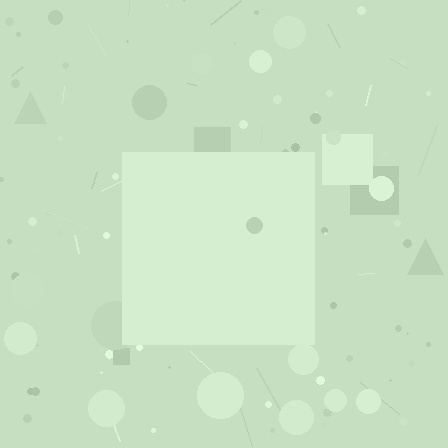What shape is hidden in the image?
A square is hidden in the image.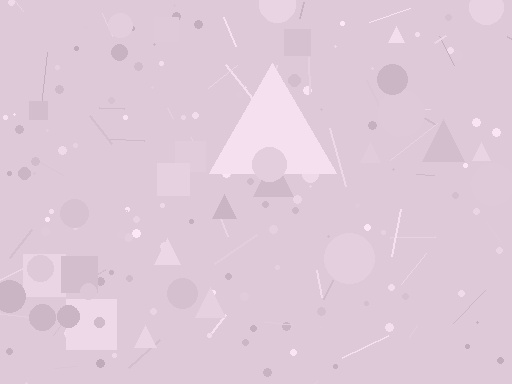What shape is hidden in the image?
A triangle is hidden in the image.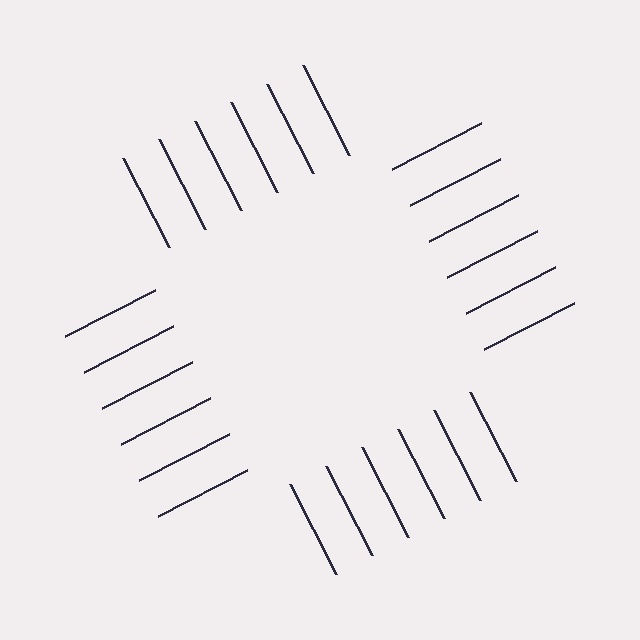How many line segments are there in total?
24 — 6 along each of the 4 edges.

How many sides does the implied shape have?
4 sides — the line-ends trace a square.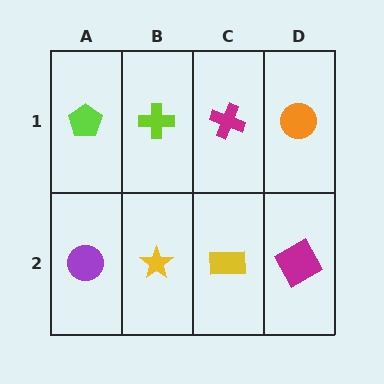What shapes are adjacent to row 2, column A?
A lime pentagon (row 1, column A), a yellow star (row 2, column B).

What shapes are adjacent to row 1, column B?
A yellow star (row 2, column B), a lime pentagon (row 1, column A), a magenta cross (row 1, column C).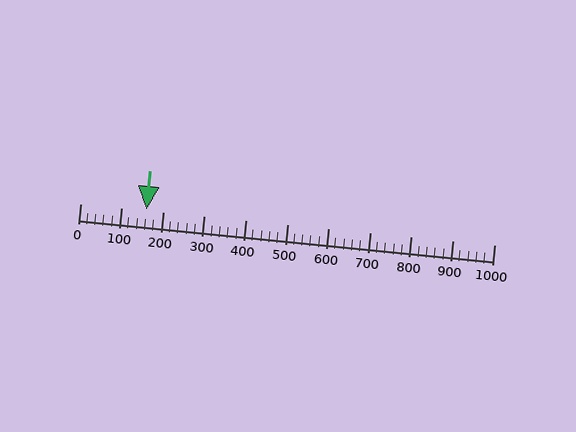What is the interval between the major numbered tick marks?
The major tick marks are spaced 100 units apart.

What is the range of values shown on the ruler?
The ruler shows values from 0 to 1000.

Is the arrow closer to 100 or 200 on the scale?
The arrow is closer to 200.